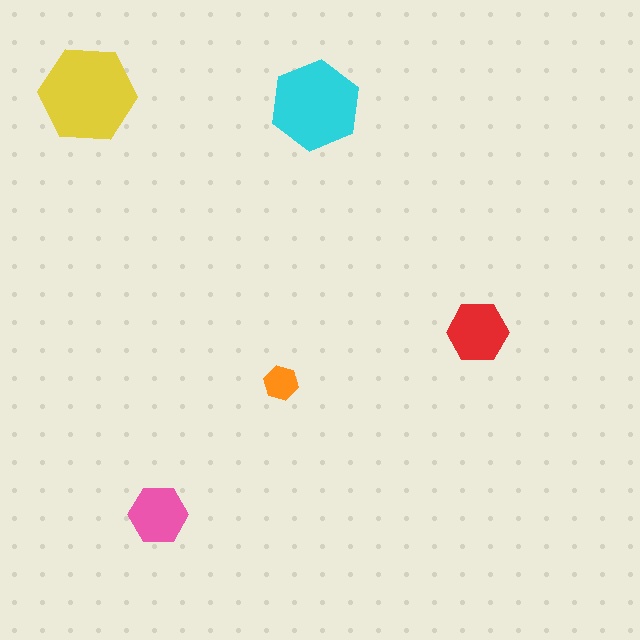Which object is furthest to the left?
The yellow hexagon is leftmost.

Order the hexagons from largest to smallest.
the yellow one, the cyan one, the red one, the pink one, the orange one.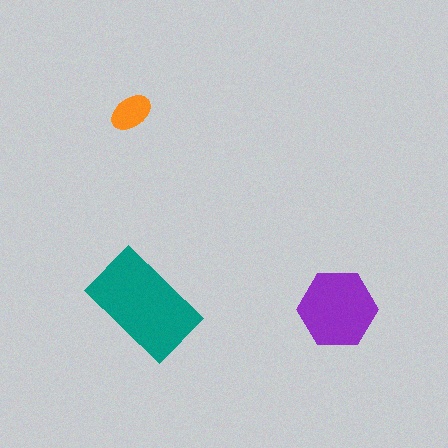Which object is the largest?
The teal rectangle.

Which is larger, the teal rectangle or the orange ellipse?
The teal rectangle.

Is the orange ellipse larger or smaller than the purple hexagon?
Smaller.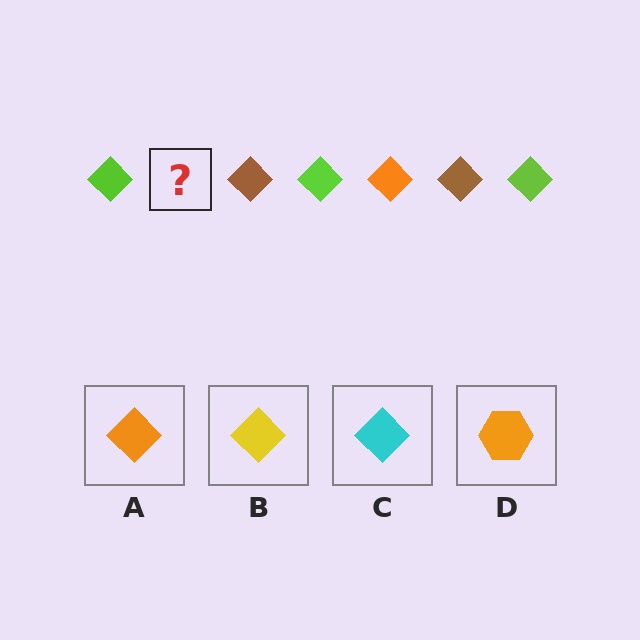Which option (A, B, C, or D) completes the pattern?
A.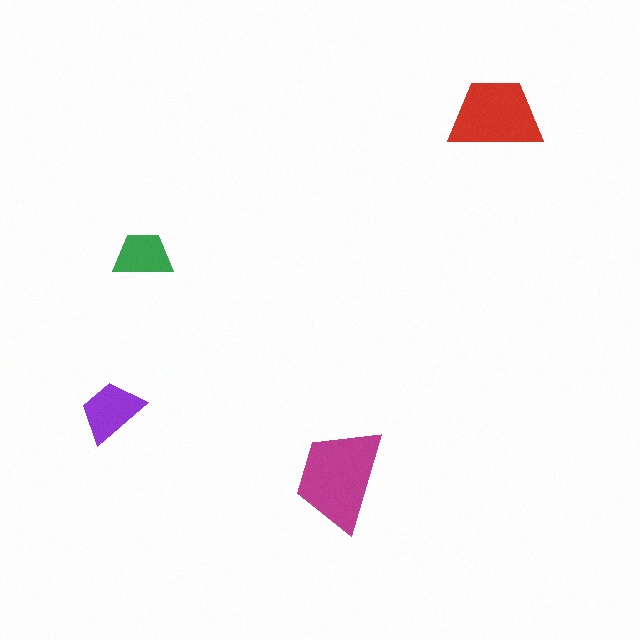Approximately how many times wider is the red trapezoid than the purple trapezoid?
About 1.5 times wider.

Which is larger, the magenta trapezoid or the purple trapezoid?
The magenta one.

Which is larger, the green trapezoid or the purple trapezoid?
The purple one.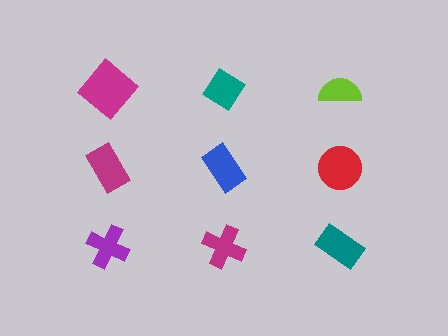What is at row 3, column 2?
A magenta cross.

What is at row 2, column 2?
A blue rectangle.